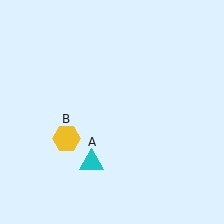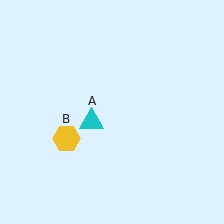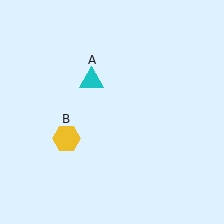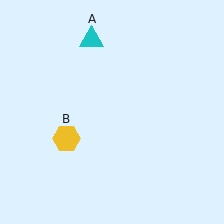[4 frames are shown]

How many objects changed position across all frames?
1 object changed position: cyan triangle (object A).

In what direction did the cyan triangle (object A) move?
The cyan triangle (object A) moved up.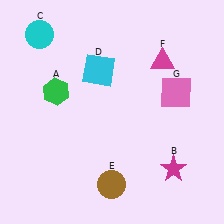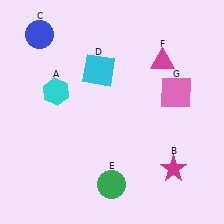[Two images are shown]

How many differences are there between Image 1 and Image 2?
There are 3 differences between the two images.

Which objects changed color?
A changed from green to cyan. C changed from cyan to blue. E changed from brown to green.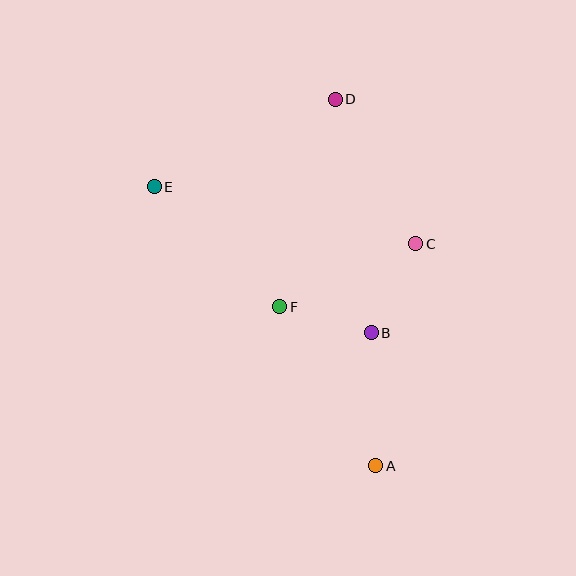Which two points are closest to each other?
Points B and F are closest to each other.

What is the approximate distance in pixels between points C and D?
The distance between C and D is approximately 166 pixels.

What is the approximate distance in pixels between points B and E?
The distance between B and E is approximately 262 pixels.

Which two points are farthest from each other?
Points A and D are farthest from each other.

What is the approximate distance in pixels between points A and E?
The distance between A and E is approximately 356 pixels.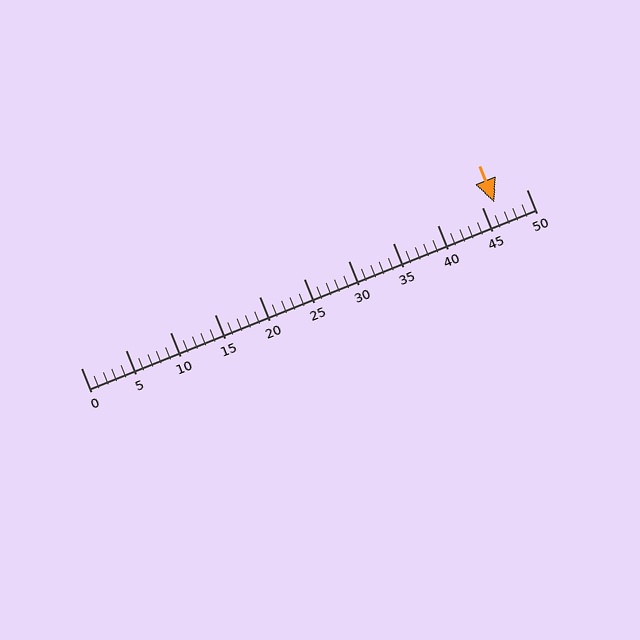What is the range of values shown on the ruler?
The ruler shows values from 0 to 50.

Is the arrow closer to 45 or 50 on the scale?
The arrow is closer to 45.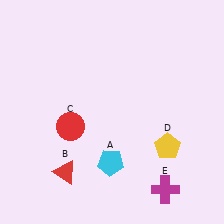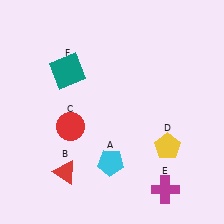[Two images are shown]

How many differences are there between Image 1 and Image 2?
There is 1 difference between the two images.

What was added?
A teal square (F) was added in Image 2.